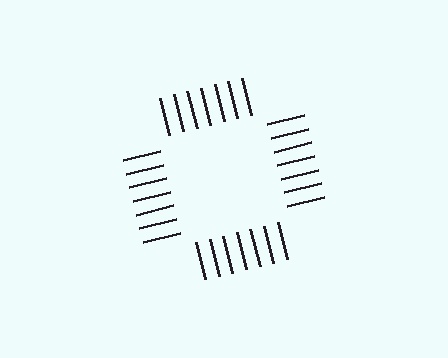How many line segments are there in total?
28 — 7 along each of the 4 edges.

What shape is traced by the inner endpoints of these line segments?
An illusory square — the line segments terminate on its edges but no continuous stroke is drawn.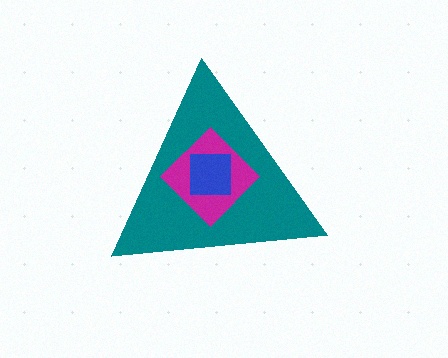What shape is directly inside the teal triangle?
The magenta diamond.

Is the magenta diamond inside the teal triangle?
Yes.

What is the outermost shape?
The teal triangle.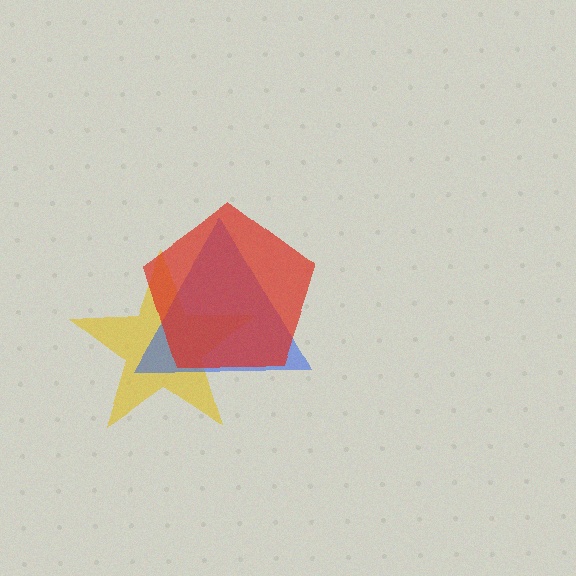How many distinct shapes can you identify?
There are 3 distinct shapes: a yellow star, a blue triangle, a red pentagon.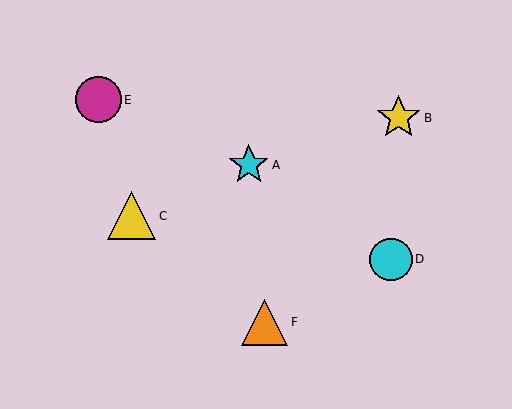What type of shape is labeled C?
Shape C is a yellow triangle.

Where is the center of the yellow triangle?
The center of the yellow triangle is at (131, 216).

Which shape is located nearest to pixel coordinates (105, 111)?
The magenta circle (labeled E) at (98, 100) is nearest to that location.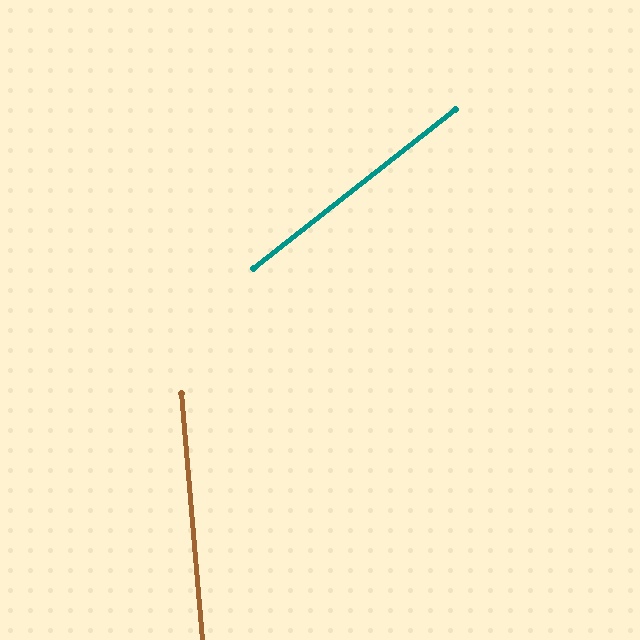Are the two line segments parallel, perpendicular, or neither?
Neither parallel nor perpendicular — they differ by about 57°.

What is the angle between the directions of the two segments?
Approximately 57 degrees.